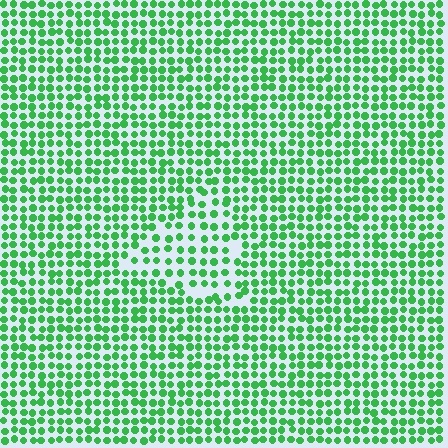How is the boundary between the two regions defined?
The boundary is defined by a change in element density (approximately 1.6x ratio). All elements are the same color, size, and shape.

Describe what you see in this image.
The image contains small green elements arranged at two different densities. A triangle-shaped region is visible where the elements are less densely packed than the surrounding area.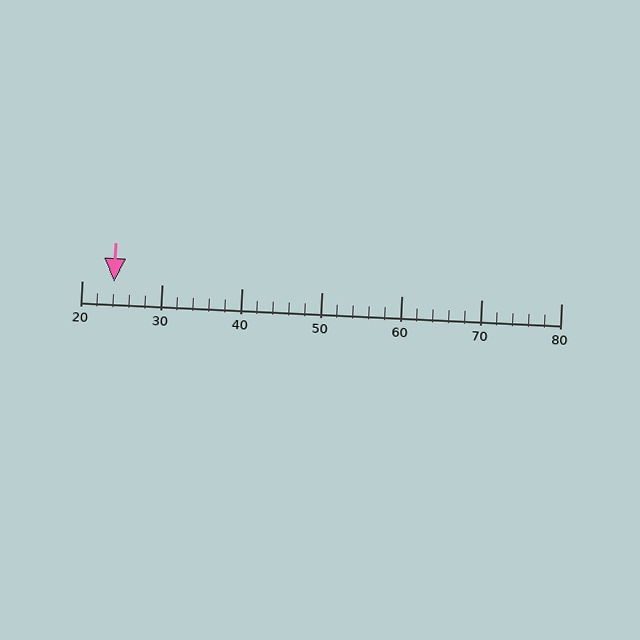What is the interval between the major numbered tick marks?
The major tick marks are spaced 10 units apart.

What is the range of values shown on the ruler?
The ruler shows values from 20 to 80.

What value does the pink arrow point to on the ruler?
The pink arrow points to approximately 24.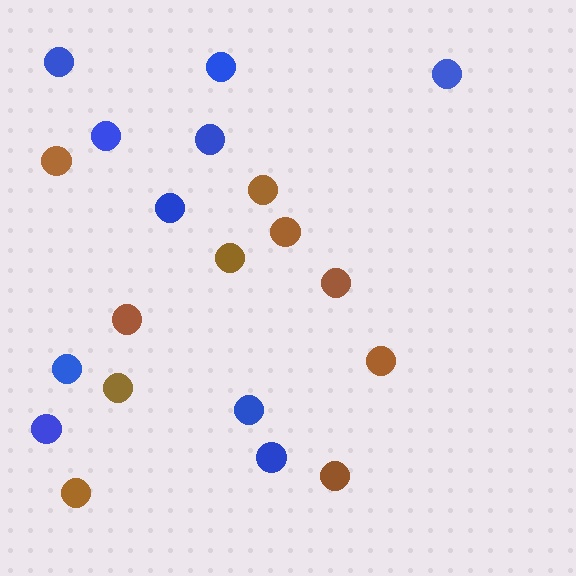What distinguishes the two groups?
There are 2 groups: one group of blue circles (10) and one group of brown circles (10).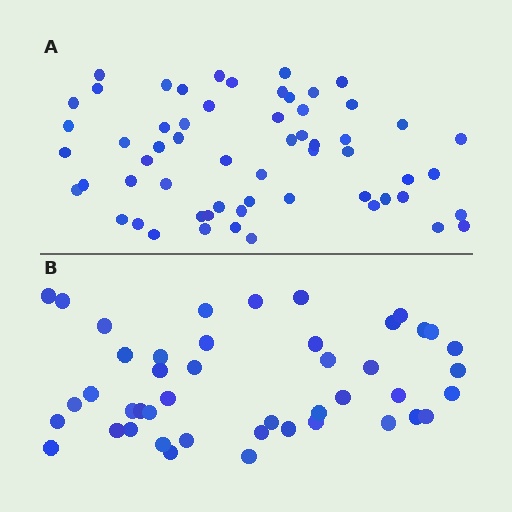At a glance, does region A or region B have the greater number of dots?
Region A (the top region) has more dots.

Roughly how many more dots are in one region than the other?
Region A has approximately 15 more dots than region B.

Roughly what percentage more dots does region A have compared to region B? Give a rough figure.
About 30% more.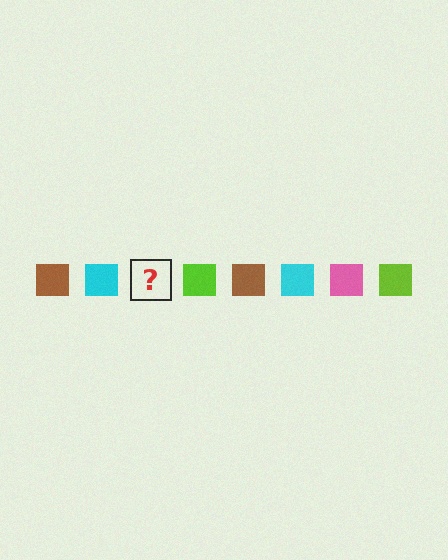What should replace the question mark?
The question mark should be replaced with a pink square.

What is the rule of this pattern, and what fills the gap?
The rule is that the pattern cycles through brown, cyan, pink, lime squares. The gap should be filled with a pink square.